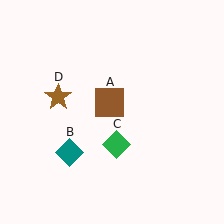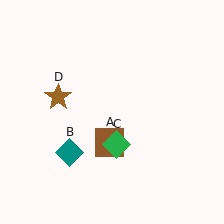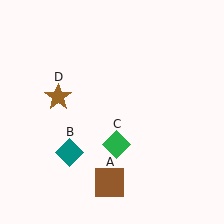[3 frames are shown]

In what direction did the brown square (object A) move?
The brown square (object A) moved down.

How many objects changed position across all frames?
1 object changed position: brown square (object A).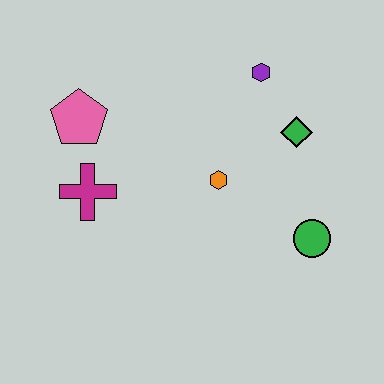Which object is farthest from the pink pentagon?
The green circle is farthest from the pink pentagon.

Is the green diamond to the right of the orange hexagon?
Yes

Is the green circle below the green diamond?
Yes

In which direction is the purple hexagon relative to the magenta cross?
The purple hexagon is to the right of the magenta cross.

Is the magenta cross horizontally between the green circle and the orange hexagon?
No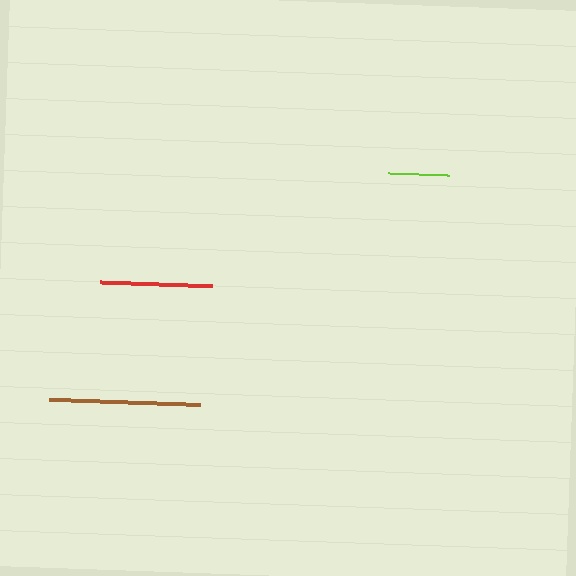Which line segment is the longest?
The brown line is the longest at approximately 151 pixels.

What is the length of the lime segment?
The lime segment is approximately 61 pixels long.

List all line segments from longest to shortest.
From longest to shortest: brown, red, lime.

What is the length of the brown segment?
The brown segment is approximately 151 pixels long.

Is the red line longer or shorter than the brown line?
The brown line is longer than the red line.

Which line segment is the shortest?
The lime line is the shortest at approximately 61 pixels.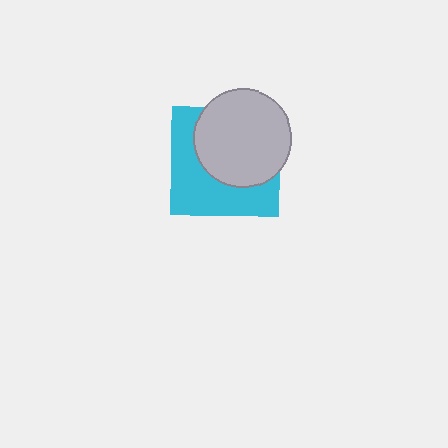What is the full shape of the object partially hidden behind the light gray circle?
The partially hidden object is a cyan square.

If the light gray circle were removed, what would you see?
You would see the complete cyan square.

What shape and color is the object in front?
The object in front is a light gray circle.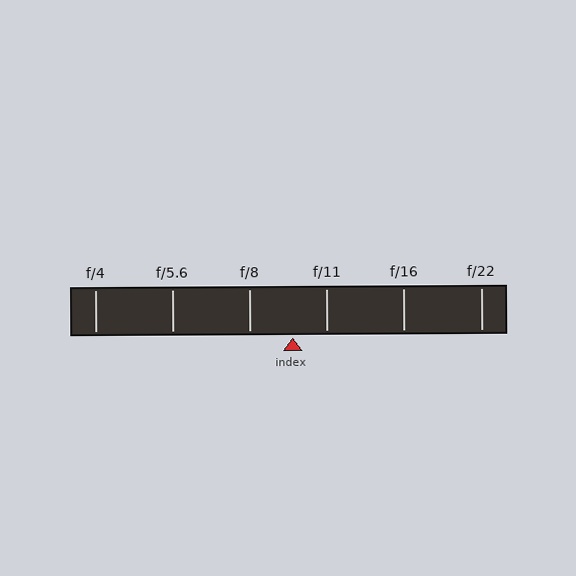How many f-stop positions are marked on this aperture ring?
There are 6 f-stop positions marked.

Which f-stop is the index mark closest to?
The index mark is closest to f/11.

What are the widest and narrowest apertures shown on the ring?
The widest aperture shown is f/4 and the narrowest is f/22.